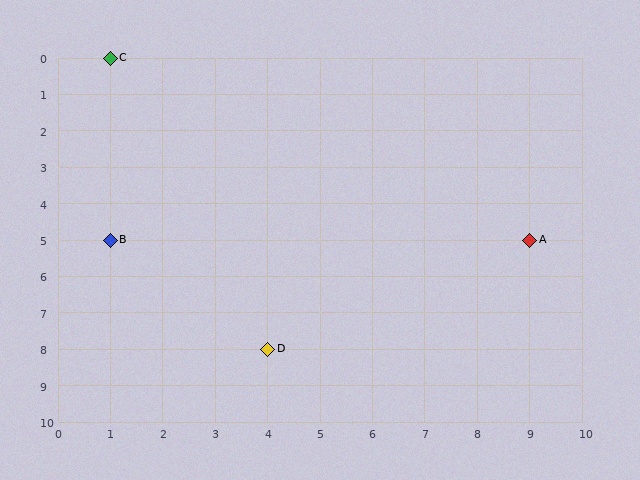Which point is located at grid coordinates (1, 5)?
Point B is at (1, 5).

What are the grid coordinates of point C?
Point C is at grid coordinates (1, 0).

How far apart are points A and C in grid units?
Points A and C are 8 columns and 5 rows apart (about 9.4 grid units diagonally).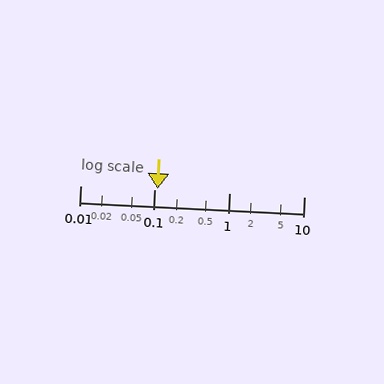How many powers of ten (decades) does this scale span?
The scale spans 3 decades, from 0.01 to 10.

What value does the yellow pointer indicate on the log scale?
The pointer indicates approximately 0.11.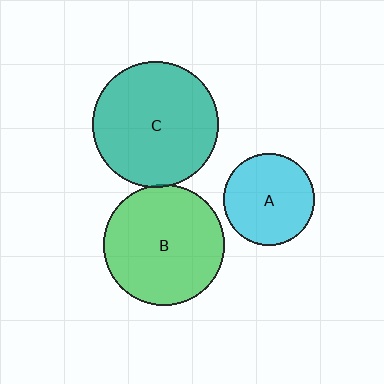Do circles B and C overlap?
Yes.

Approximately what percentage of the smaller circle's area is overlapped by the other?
Approximately 5%.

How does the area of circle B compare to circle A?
Approximately 1.7 times.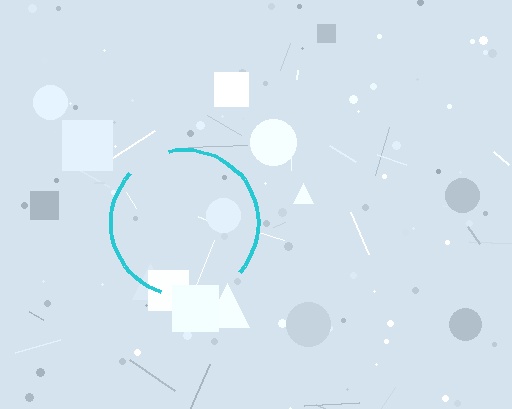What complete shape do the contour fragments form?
The contour fragments form a circle.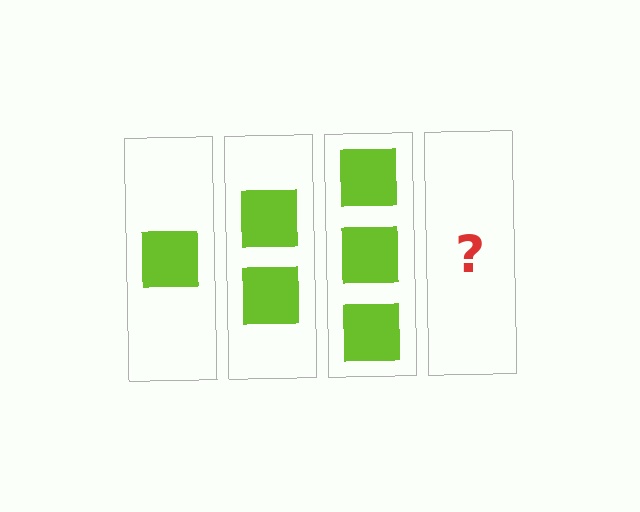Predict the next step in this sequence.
The next step is 4 squares.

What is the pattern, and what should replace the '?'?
The pattern is that each step adds one more square. The '?' should be 4 squares.